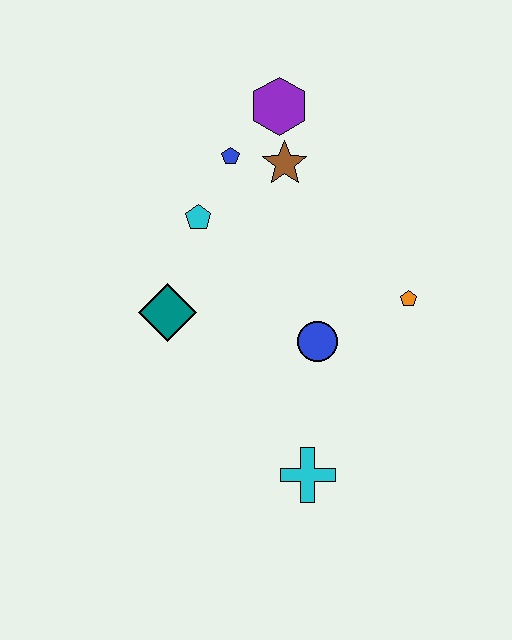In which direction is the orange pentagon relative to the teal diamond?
The orange pentagon is to the right of the teal diamond.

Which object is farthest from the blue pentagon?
The cyan cross is farthest from the blue pentagon.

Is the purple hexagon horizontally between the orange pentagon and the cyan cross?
No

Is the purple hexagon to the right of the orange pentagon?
No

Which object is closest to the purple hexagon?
The brown star is closest to the purple hexagon.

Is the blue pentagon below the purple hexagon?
Yes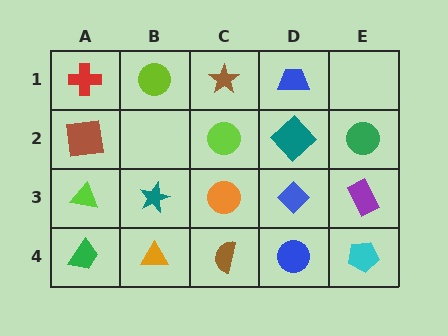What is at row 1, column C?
A brown star.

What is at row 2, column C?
A lime circle.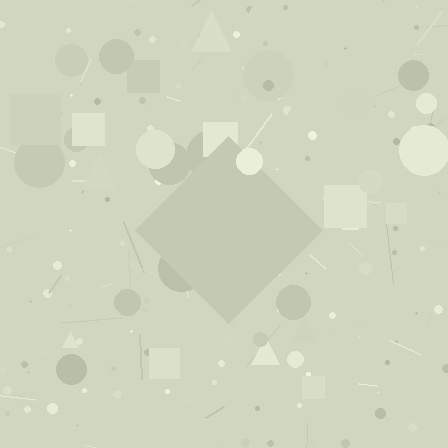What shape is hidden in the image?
A diamond is hidden in the image.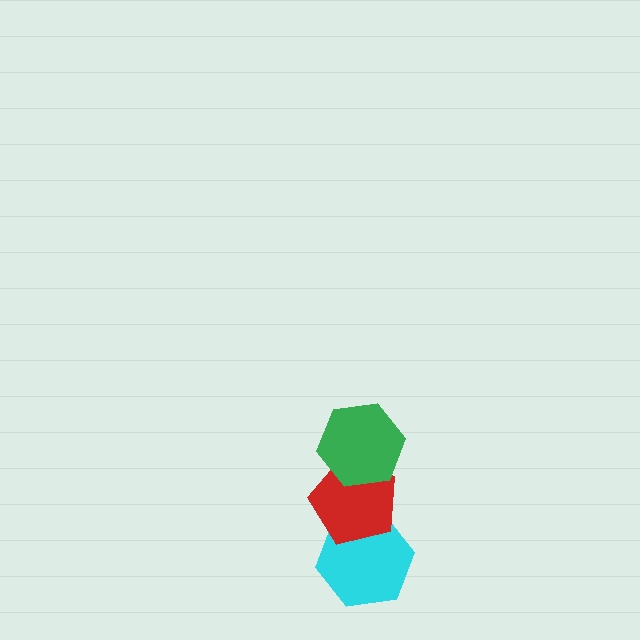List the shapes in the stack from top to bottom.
From top to bottom: the green hexagon, the red pentagon, the cyan hexagon.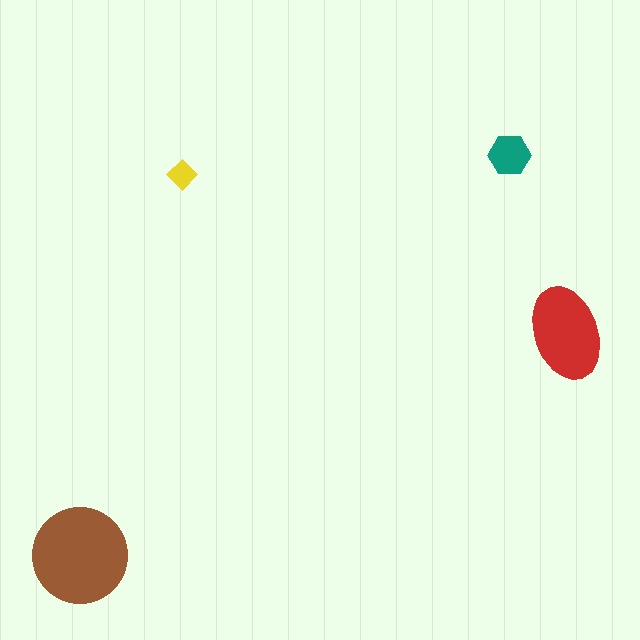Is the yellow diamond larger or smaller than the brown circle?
Smaller.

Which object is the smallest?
The yellow diamond.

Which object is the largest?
The brown circle.